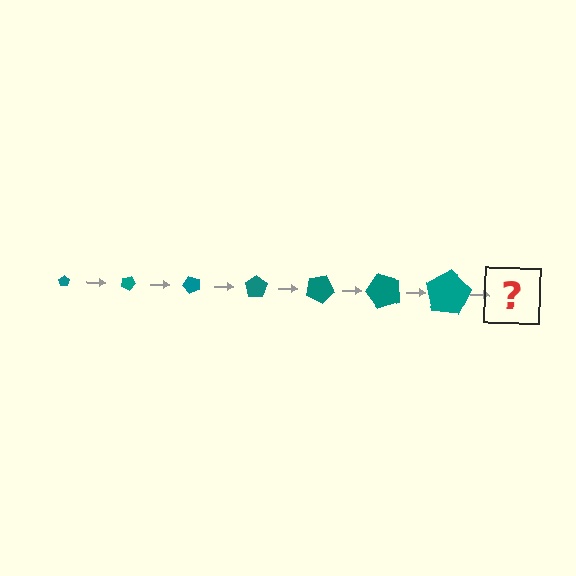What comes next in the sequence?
The next element should be a pentagon, larger than the previous one and rotated 175 degrees from the start.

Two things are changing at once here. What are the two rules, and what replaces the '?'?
The two rules are that the pentagon grows larger each step and it rotates 25 degrees each step. The '?' should be a pentagon, larger than the previous one and rotated 175 degrees from the start.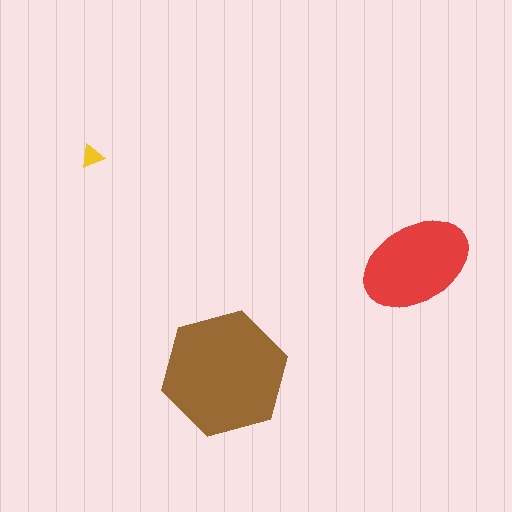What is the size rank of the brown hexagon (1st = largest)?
1st.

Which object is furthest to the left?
The yellow triangle is leftmost.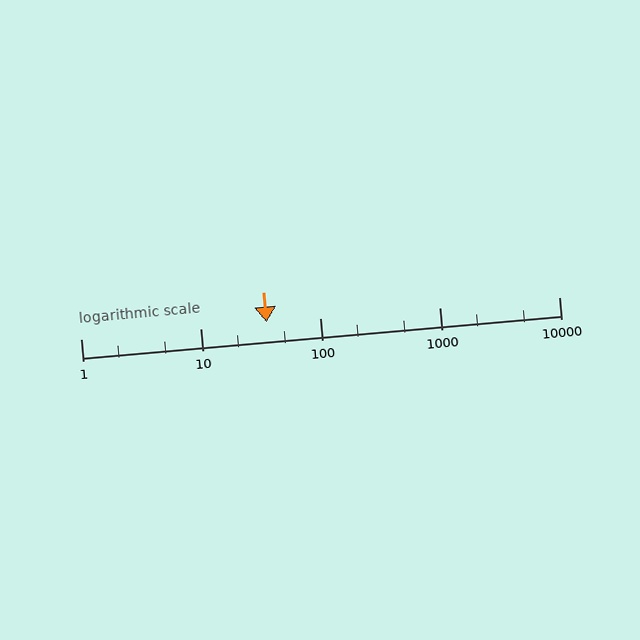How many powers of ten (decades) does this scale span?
The scale spans 4 decades, from 1 to 10000.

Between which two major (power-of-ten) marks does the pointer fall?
The pointer is between 10 and 100.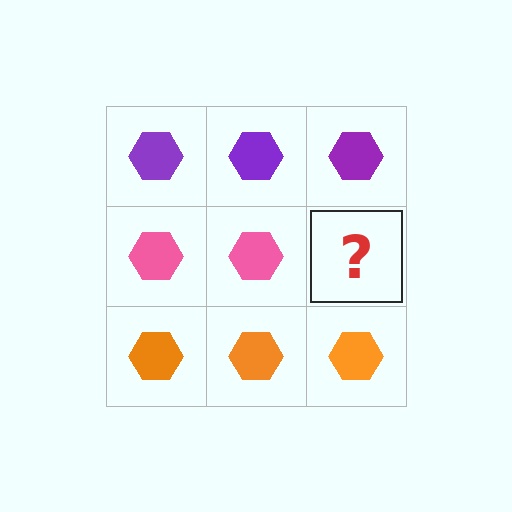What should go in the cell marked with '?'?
The missing cell should contain a pink hexagon.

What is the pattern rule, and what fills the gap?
The rule is that each row has a consistent color. The gap should be filled with a pink hexagon.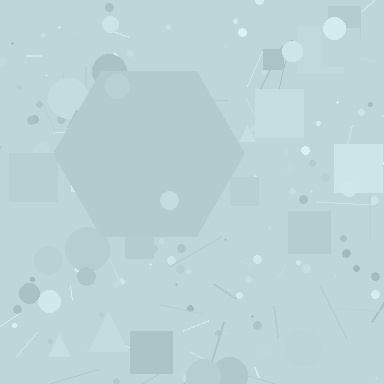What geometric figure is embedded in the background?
A hexagon is embedded in the background.